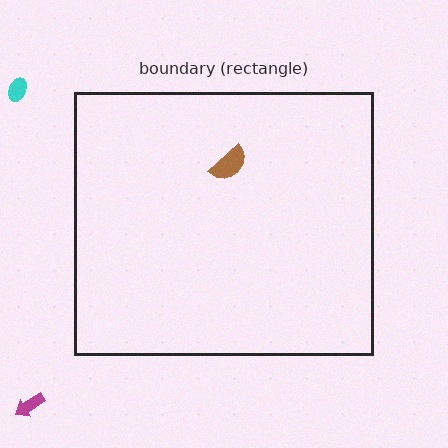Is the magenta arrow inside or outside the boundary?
Outside.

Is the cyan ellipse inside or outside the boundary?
Outside.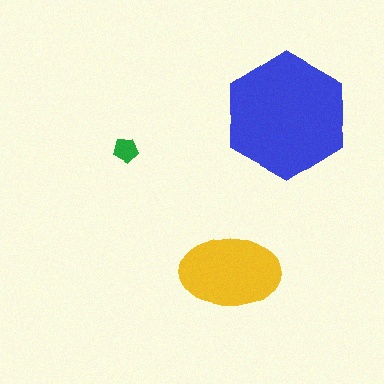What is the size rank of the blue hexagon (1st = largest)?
1st.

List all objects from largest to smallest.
The blue hexagon, the yellow ellipse, the green pentagon.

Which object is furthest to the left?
The green pentagon is leftmost.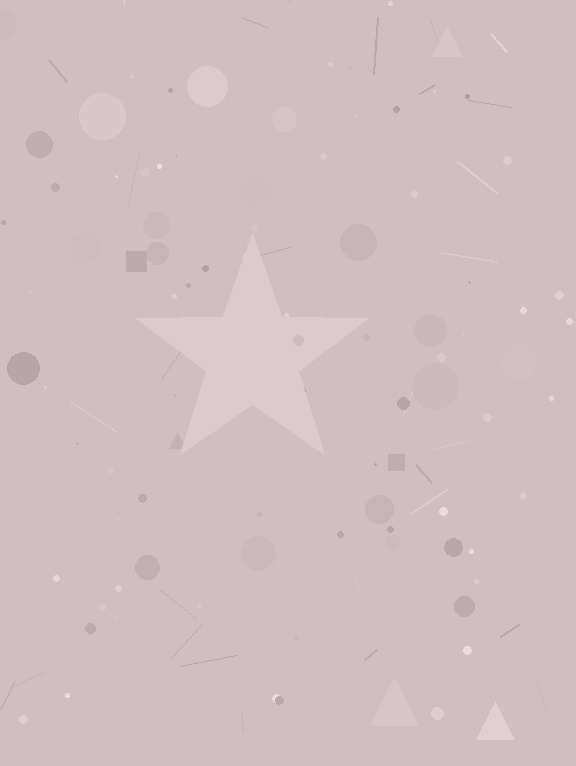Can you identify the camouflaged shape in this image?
The camouflaged shape is a star.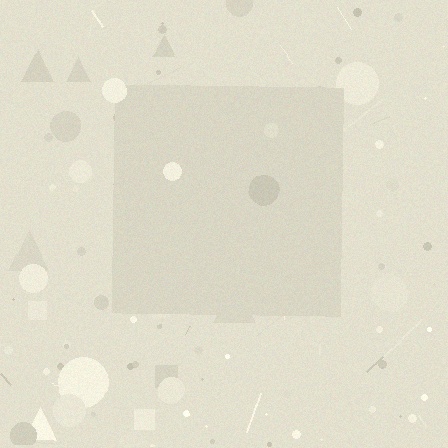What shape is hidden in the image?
A square is hidden in the image.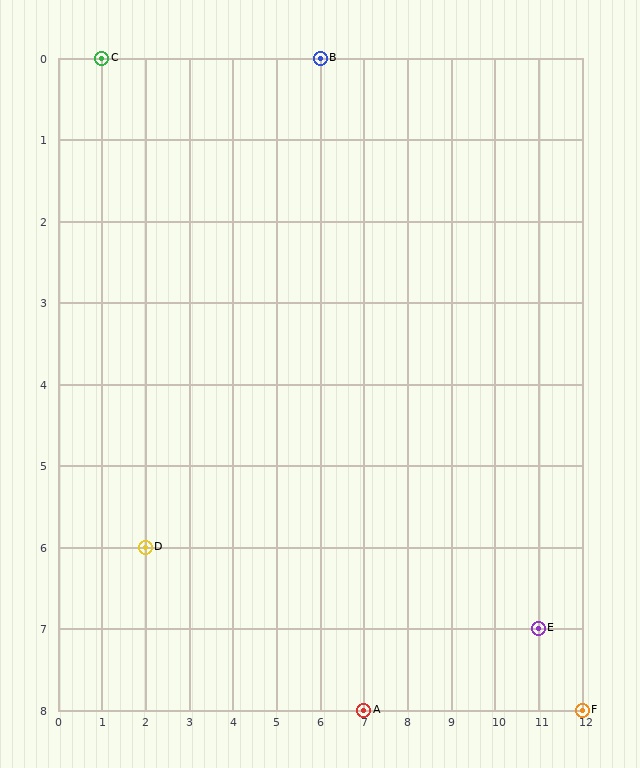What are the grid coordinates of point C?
Point C is at grid coordinates (1, 0).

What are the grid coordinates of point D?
Point D is at grid coordinates (2, 6).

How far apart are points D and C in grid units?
Points D and C are 1 column and 6 rows apart (about 6.1 grid units diagonally).